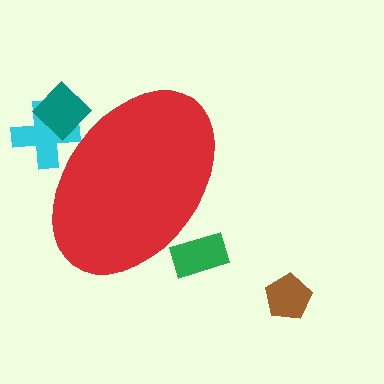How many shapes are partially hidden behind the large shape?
3 shapes are partially hidden.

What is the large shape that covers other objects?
A red ellipse.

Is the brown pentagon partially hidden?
No, the brown pentagon is fully visible.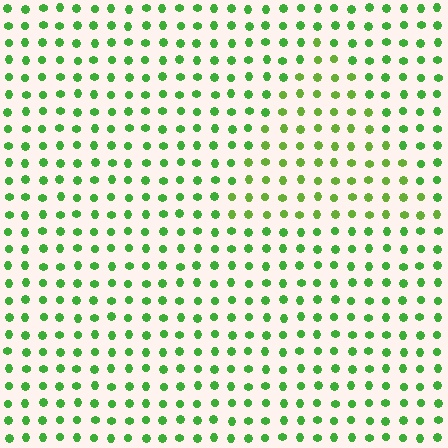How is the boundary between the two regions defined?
The boundary is defined purely by a slight shift in hue (about 22 degrees). Spacing, size, and orientation are identical on both sides.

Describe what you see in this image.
The image is filled with small green elements in a uniform arrangement. A triangle-shaped region is visible where the elements are tinted to a slightly different hue, forming a subtle color boundary.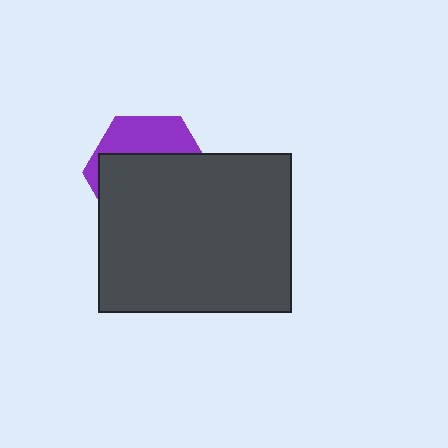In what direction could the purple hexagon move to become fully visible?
The purple hexagon could move up. That would shift it out from behind the dark gray rectangle entirely.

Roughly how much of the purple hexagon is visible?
A small part of it is visible (roughly 33%).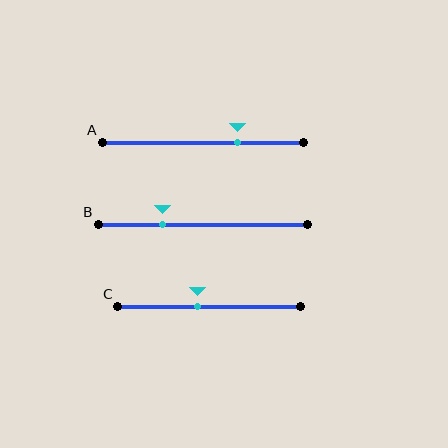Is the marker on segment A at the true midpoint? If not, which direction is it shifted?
No, the marker on segment A is shifted to the right by about 17% of the segment length.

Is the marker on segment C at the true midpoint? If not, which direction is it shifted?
No, the marker on segment C is shifted to the left by about 6% of the segment length.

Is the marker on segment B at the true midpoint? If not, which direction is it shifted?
No, the marker on segment B is shifted to the left by about 19% of the segment length.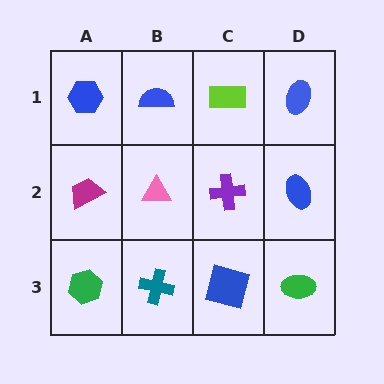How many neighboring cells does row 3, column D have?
2.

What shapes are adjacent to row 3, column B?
A pink triangle (row 2, column B), a green hexagon (row 3, column A), a blue square (row 3, column C).